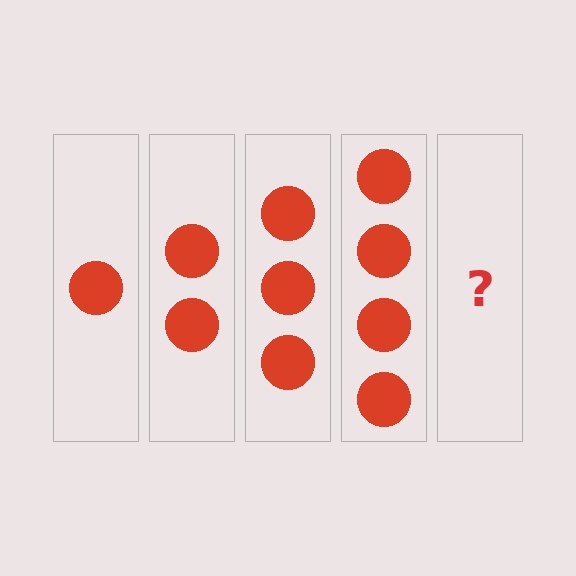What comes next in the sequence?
The next element should be 5 circles.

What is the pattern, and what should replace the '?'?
The pattern is that each step adds one more circle. The '?' should be 5 circles.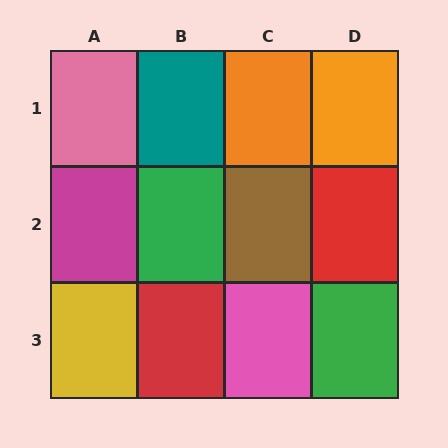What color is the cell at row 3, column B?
Red.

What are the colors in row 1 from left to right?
Pink, teal, orange, orange.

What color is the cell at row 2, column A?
Magenta.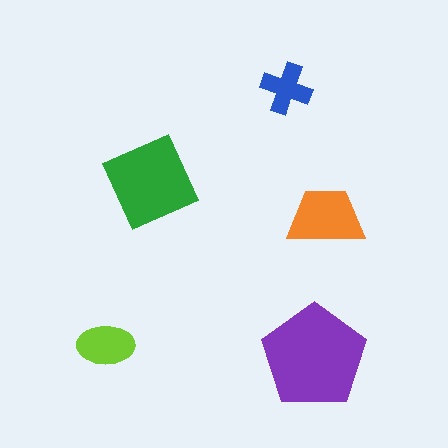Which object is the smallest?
The blue cross.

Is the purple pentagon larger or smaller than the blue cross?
Larger.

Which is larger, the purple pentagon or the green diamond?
The purple pentagon.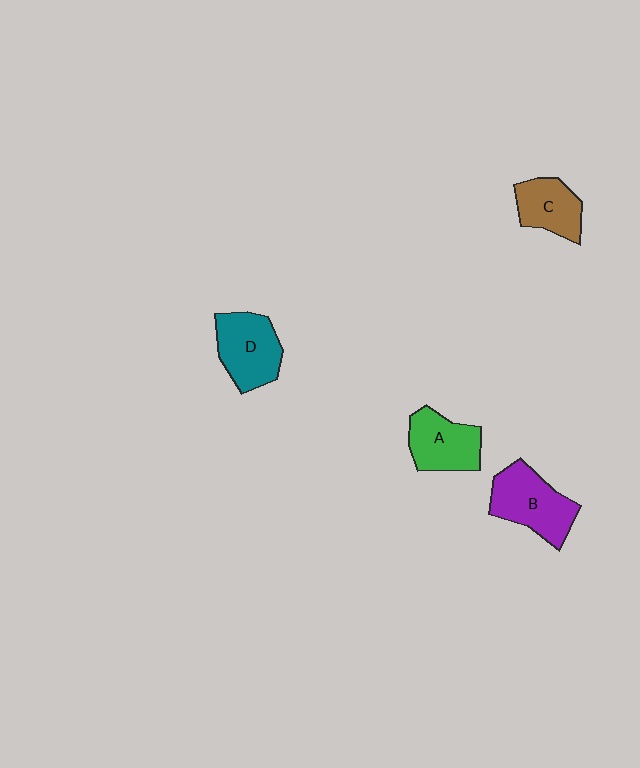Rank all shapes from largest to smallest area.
From largest to smallest: B (purple), D (teal), A (green), C (brown).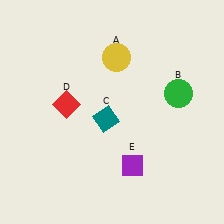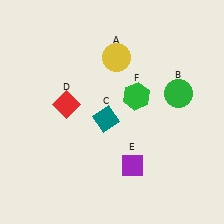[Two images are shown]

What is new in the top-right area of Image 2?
A green hexagon (F) was added in the top-right area of Image 2.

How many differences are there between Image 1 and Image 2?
There is 1 difference between the two images.